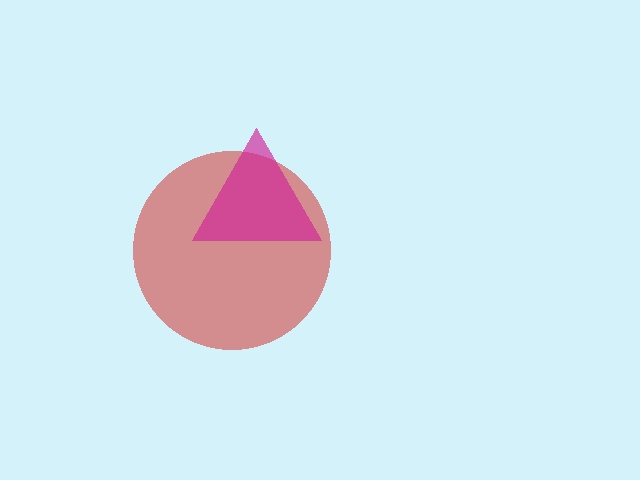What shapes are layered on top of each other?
The layered shapes are: a red circle, a magenta triangle.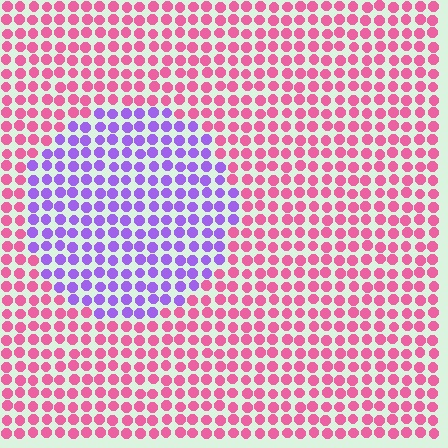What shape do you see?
I see a circle.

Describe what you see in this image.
The image is filled with small pink elements in a uniform arrangement. A circle-shaped region is visible where the elements are tinted to a slightly different hue, forming a subtle color boundary.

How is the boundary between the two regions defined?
The boundary is defined purely by a slight shift in hue (about 65 degrees). Spacing, size, and orientation are identical on both sides.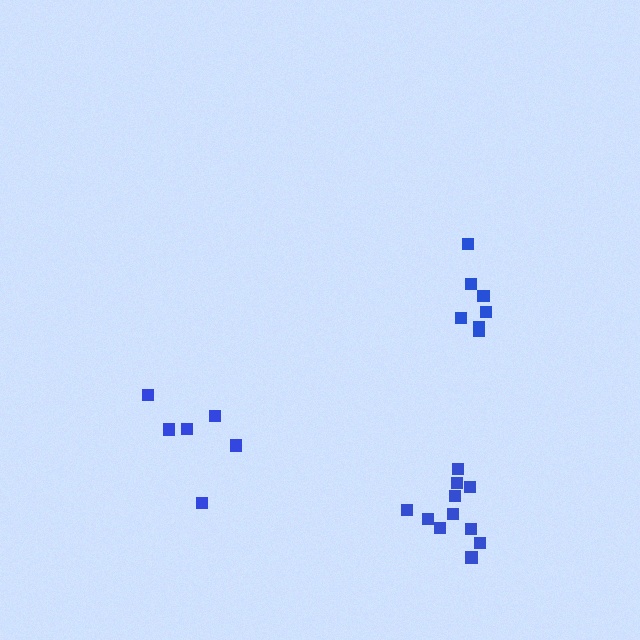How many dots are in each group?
Group 1: 6 dots, Group 2: 11 dots, Group 3: 7 dots (24 total).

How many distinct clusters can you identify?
There are 3 distinct clusters.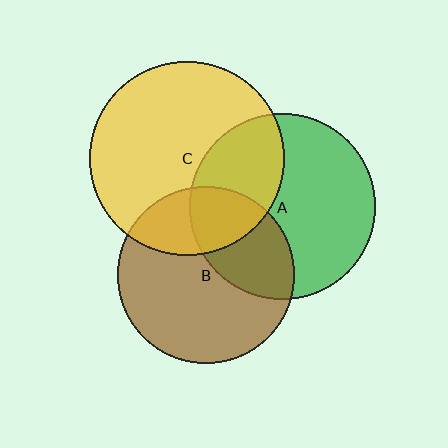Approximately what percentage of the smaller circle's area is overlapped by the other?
Approximately 35%.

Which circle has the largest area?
Circle C (yellow).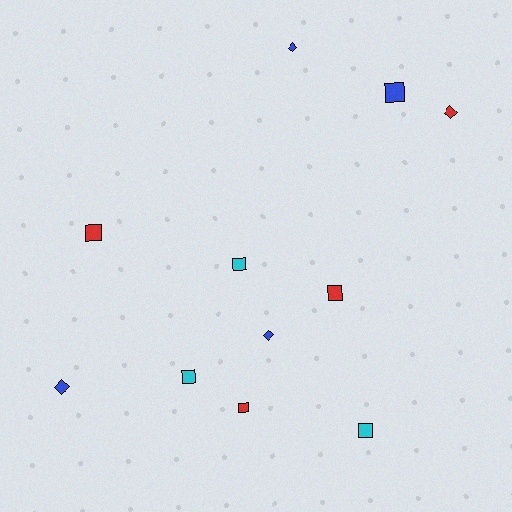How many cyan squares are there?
There are 3 cyan squares.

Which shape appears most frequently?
Square, with 7 objects.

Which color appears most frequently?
Red, with 4 objects.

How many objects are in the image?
There are 11 objects.